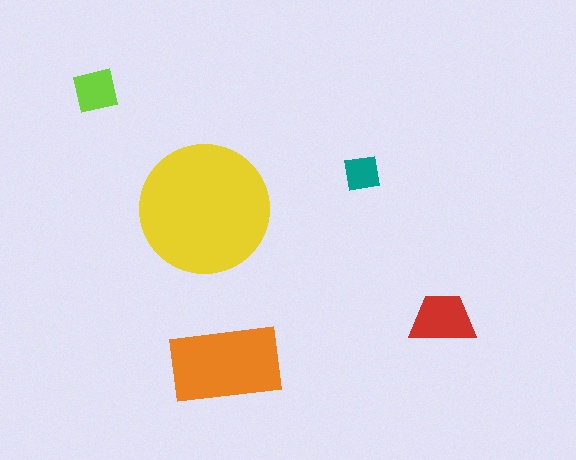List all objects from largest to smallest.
The yellow circle, the orange rectangle, the red trapezoid, the lime square, the teal square.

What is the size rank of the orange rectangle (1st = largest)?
2nd.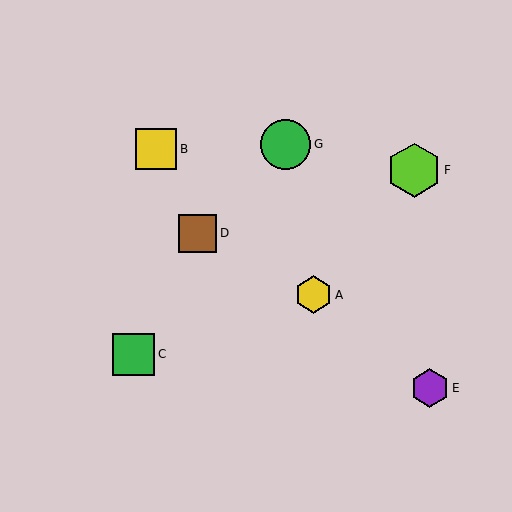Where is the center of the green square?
The center of the green square is at (134, 354).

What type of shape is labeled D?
Shape D is a brown square.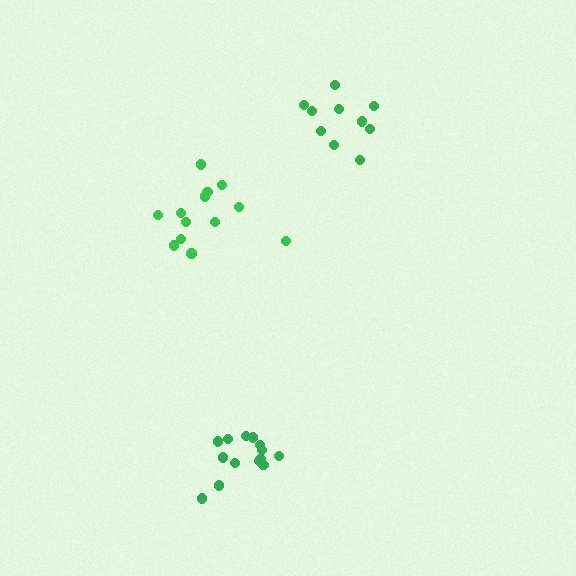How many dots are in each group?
Group 1: 10 dots, Group 2: 13 dots, Group 3: 14 dots (37 total).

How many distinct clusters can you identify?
There are 3 distinct clusters.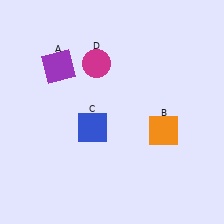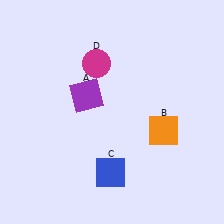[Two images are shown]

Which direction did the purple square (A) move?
The purple square (A) moved down.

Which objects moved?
The objects that moved are: the purple square (A), the blue square (C).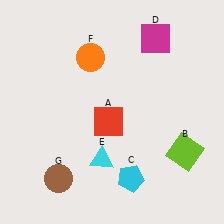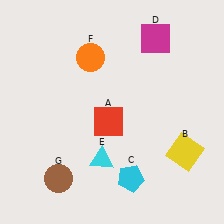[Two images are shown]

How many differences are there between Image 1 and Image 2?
There is 1 difference between the two images.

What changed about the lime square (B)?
In Image 1, B is lime. In Image 2, it changed to yellow.